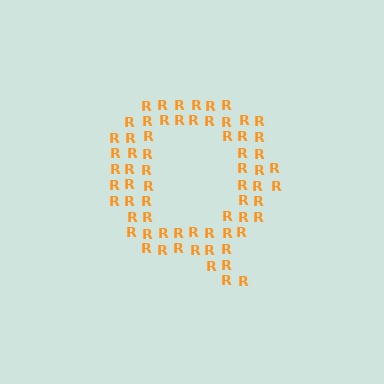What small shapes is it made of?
It is made of small letter R's.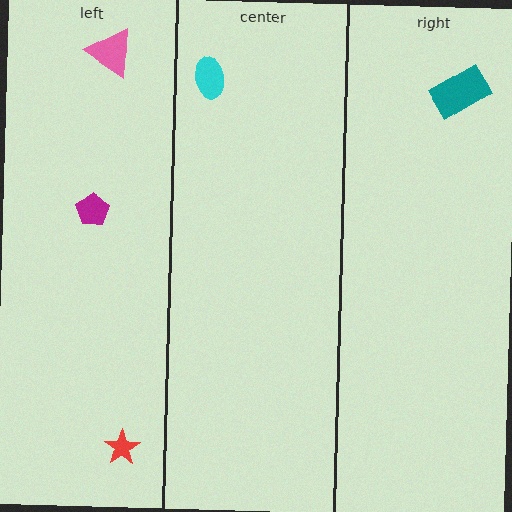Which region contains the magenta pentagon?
The left region.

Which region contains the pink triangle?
The left region.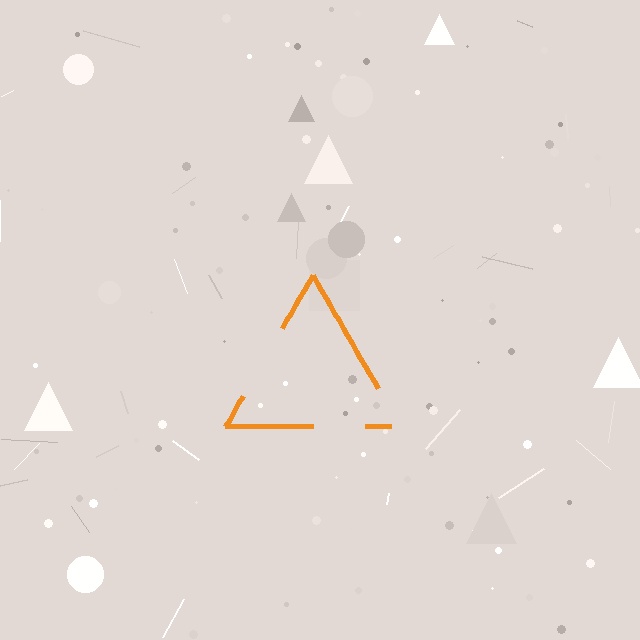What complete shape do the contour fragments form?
The contour fragments form a triangle.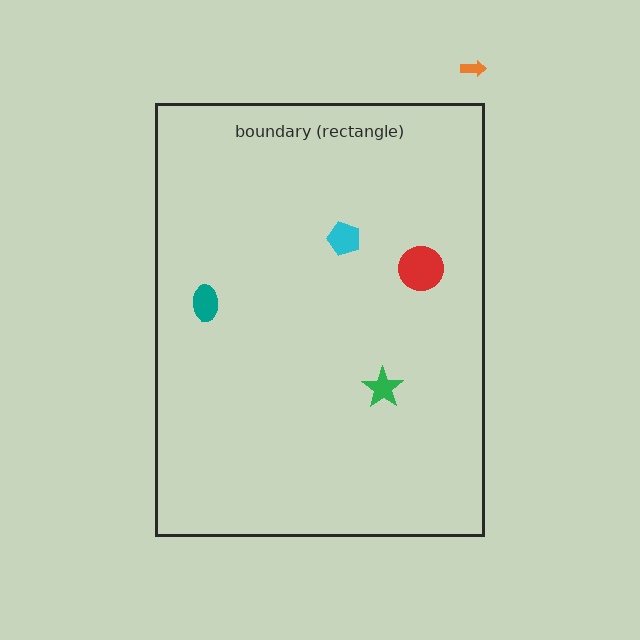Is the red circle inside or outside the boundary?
Inside.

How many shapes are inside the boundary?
4 inside, 1 outside.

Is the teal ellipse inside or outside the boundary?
Inside.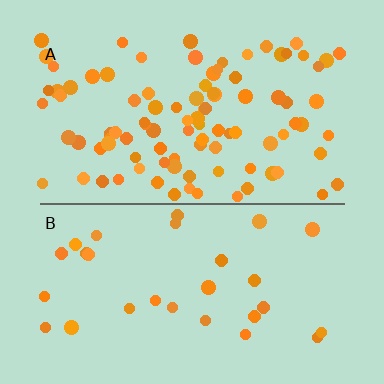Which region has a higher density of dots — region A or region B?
A (the top).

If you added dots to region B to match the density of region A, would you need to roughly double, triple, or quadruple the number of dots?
Approximately triple.